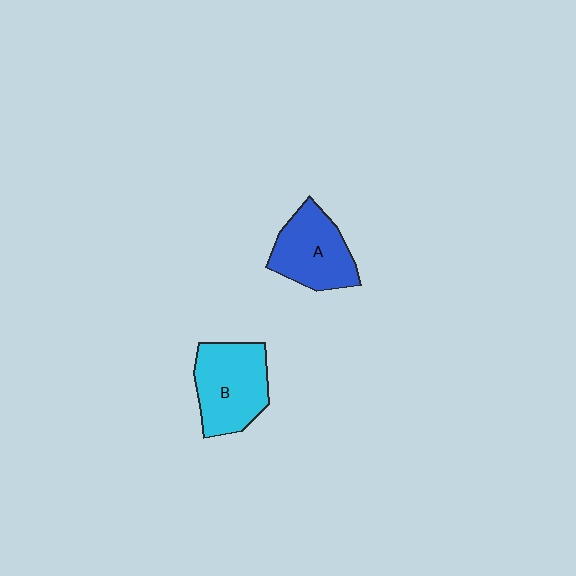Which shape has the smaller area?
Shape A (blue).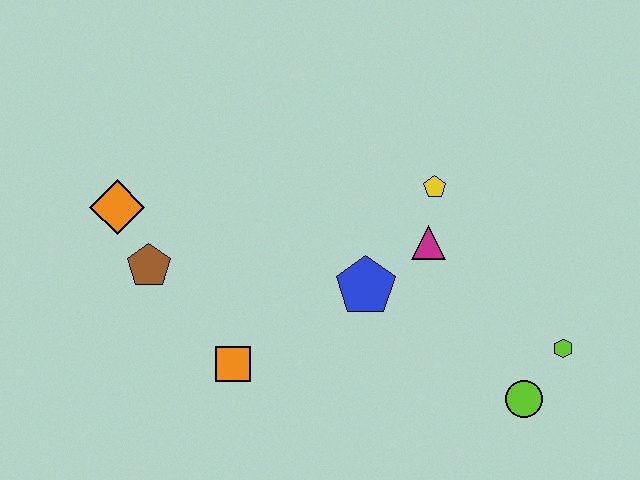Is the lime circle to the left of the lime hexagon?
Yes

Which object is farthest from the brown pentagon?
The lime hexagon is farthest from the brown pentagon.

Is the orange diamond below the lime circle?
No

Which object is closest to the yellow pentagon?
The magenta triangle is closest to the yellow pentagon.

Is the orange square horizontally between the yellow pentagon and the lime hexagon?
No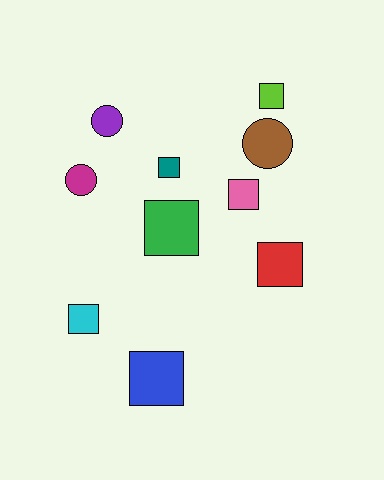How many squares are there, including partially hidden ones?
There are 7 squares.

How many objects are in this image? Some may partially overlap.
There are 10 objects.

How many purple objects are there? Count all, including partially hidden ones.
There is 1 purple object.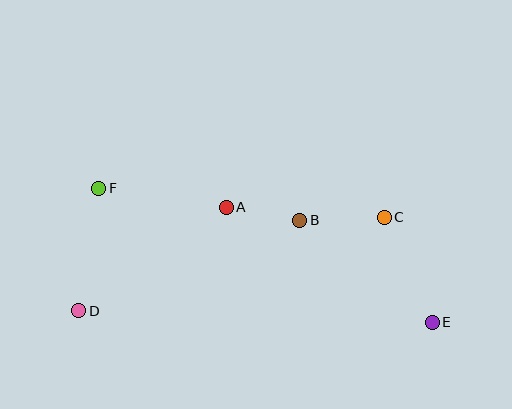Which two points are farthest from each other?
Points E and F are farthest from each other.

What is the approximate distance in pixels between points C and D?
The distance between C and D is approximately 319 pixels.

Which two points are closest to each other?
Points A and B are closest to each other.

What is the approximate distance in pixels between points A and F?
The distance between A and F is approximately 129 pixels.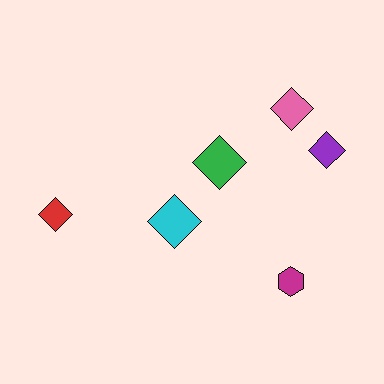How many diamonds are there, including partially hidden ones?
There are 5 diamonds.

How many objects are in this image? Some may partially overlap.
There are 6 objects.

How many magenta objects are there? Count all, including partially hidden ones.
There is 1 magenta object.